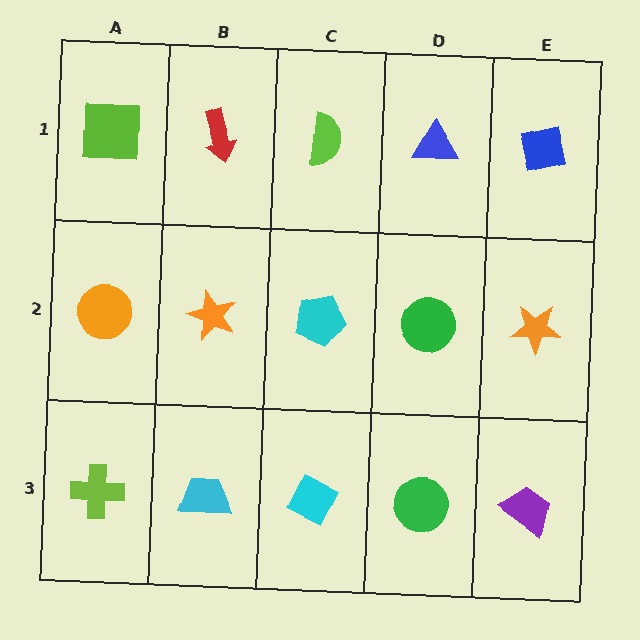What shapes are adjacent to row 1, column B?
An orange star (row 2, column B), a lime square (row 1, column A), a lime semicircle (row 1, column C).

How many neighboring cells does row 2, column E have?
3.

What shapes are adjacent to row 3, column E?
An orange star (row 2, column E), a green circle (row 3, column D).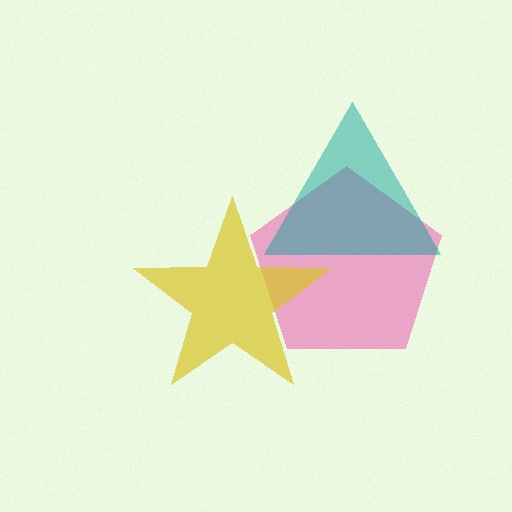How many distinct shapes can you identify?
There are 3 distinct shapes: a pink pentagon, a teal triangle, a yellow star.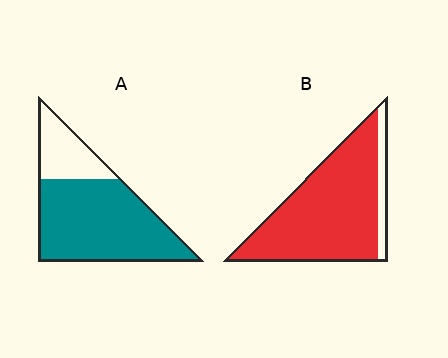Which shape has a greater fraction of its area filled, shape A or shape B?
Shape B.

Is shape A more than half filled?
Yes.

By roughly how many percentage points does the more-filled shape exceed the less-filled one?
By roughly 15 percentage points (B over A).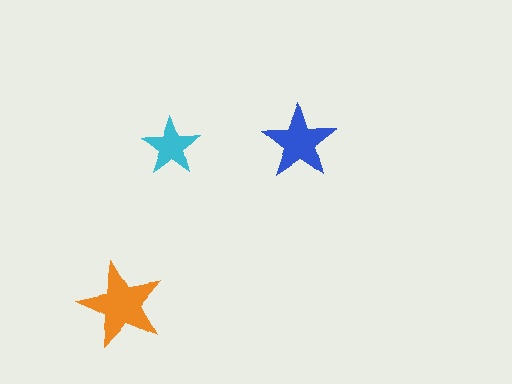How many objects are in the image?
There are 3 objects in the image.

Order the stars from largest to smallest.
the orange one, the blue one, the cyan one.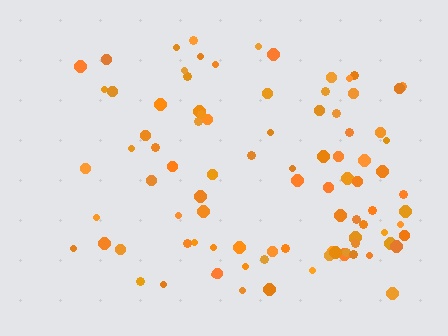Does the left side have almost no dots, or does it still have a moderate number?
Still a moderate number, just noticeably fewer than the right.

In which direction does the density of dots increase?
From left to right, with the right side densest.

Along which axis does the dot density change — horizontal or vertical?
Horizontal.